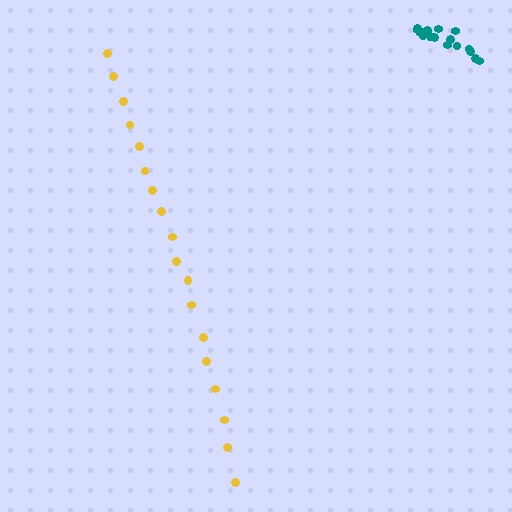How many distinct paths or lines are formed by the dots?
There are 2 distinct paths.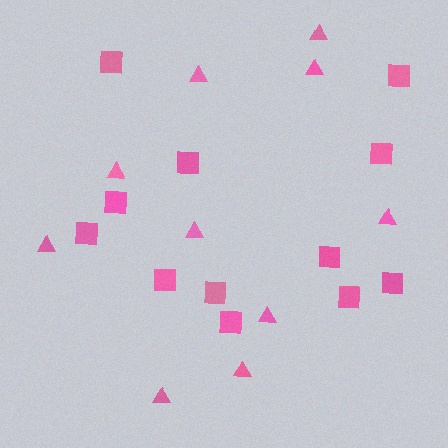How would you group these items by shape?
There are 2 groups: one group of squares (12) and one group of triangles (10).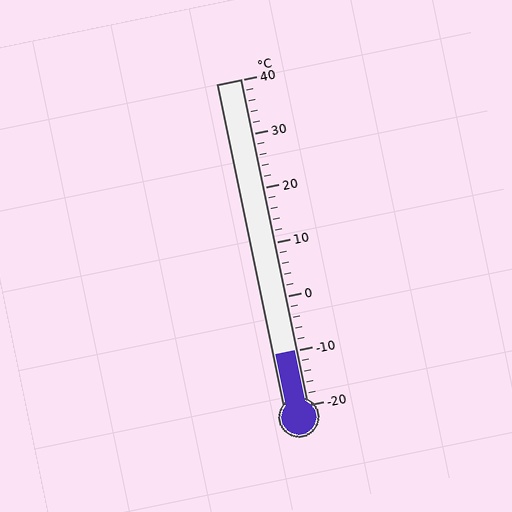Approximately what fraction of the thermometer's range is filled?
The thermometer is filled to approximately 15% of its range.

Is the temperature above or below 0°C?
The temperature is below 0°C.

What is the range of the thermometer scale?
The thermometer scale ranges from -20°C to 40°C.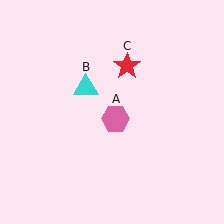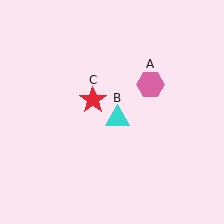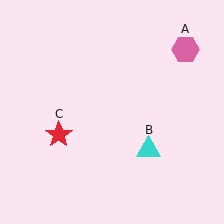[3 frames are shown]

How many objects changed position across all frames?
3 objects changed position: pink hexagon (object A), cyan triangle (object B), red star (object C).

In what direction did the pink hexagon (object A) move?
The pink hexagon (object A) moved up and to the right.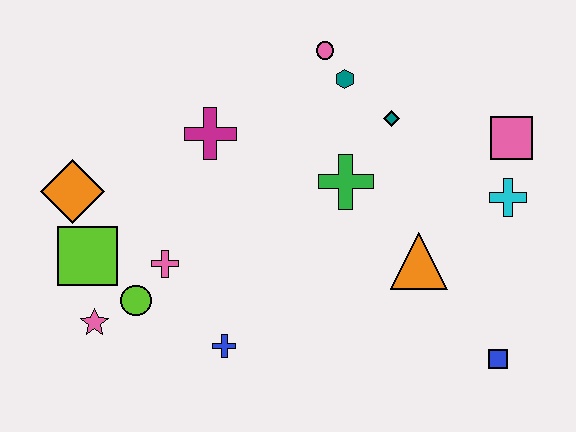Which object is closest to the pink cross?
The lime circle is closest to the pink cross.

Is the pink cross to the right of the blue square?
No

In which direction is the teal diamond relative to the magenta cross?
The teal diamond is to the right of the magenta cross.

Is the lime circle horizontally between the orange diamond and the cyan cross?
Yes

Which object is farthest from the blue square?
The orange diamond is farthest from the blue square.